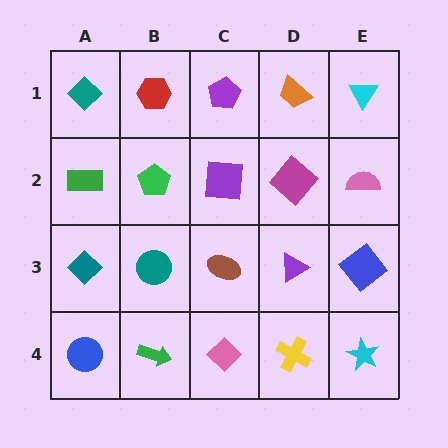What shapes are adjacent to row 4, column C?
A brown ellipse (row 3, column C), a green arrow (row 4, column B), a yellow cross (row 4, column D).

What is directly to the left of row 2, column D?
A purple square.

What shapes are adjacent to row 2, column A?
A teal diamond (row 1, column A), a teal diamond (row 3, column A), a green pentagon (row 2, column B).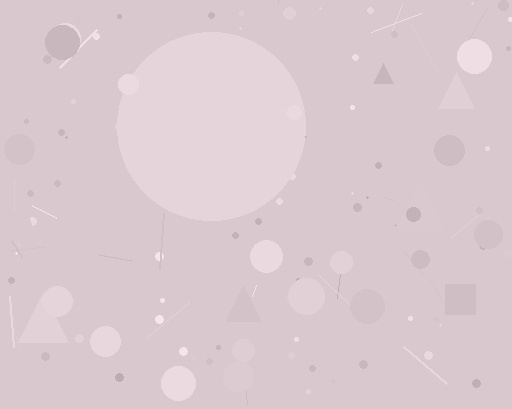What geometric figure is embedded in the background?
A circle is embedded in the background.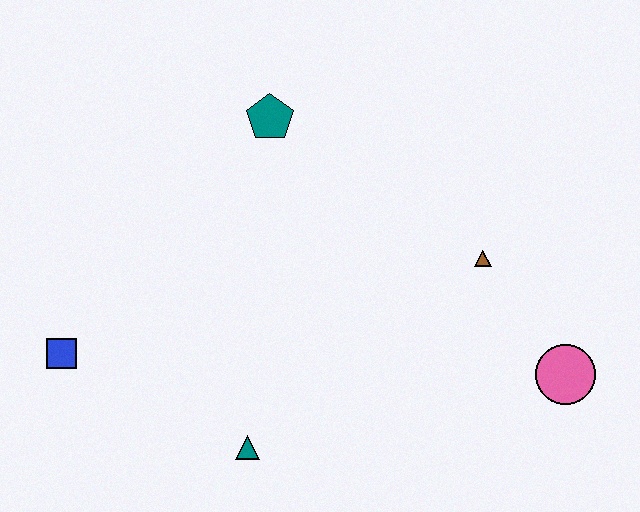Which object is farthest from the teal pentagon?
The pink circle is farthest from the teal pentagon.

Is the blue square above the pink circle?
Yes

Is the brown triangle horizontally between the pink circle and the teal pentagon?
Yes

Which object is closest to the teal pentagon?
The brown triangle is closest to the teal pentagon.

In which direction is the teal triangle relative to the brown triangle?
The teal triangle is to the left of the brown triangle.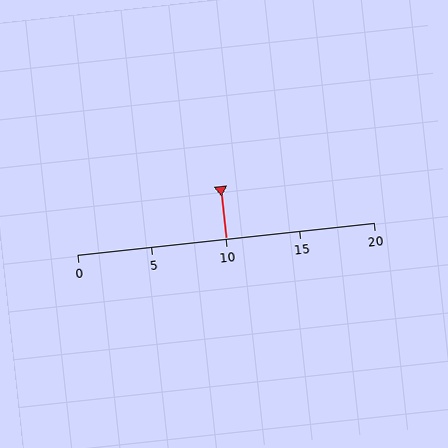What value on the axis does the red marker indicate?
The marker indicates approximately 10.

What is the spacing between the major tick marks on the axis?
The major ticks are spaced 5 apart.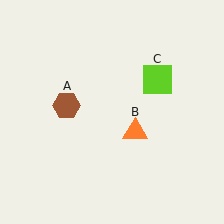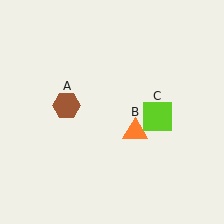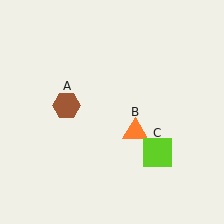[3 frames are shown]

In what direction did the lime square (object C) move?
The lime square (object C) moved down.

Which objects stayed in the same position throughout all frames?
Brown hexagon (object A) and orange triangle (object B) remained stationary.